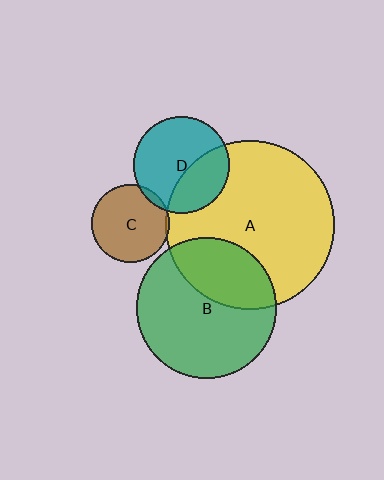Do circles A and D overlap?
Yes.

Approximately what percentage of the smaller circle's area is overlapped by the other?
Approximately 35%.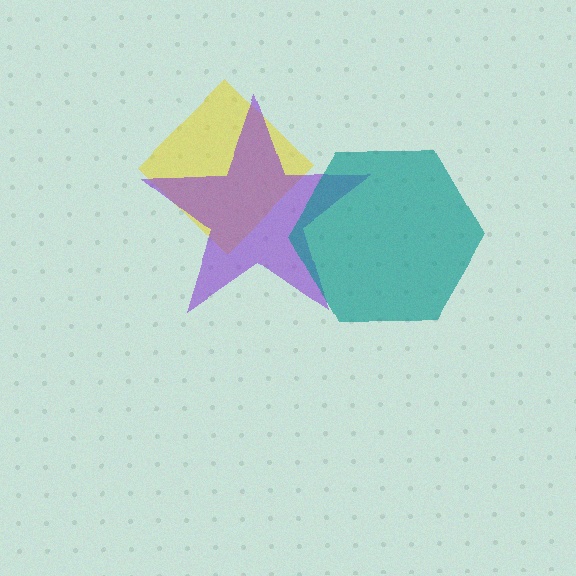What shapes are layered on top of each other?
The layered shapes are: a yellow diamond, a purple star, a teal hexagon.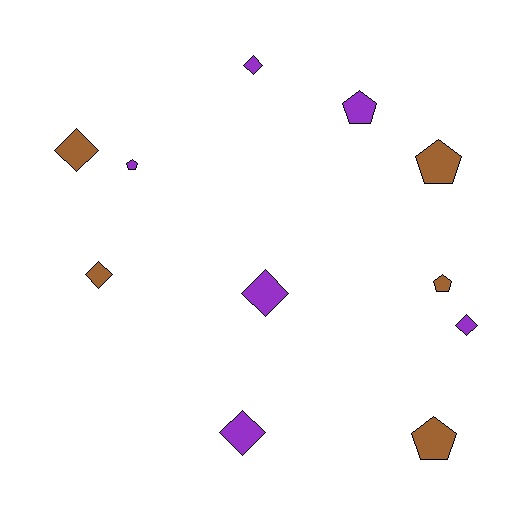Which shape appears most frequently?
Diamond, with 6 objects.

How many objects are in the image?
There are 11 objects.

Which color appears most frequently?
Purple, with 6 objects.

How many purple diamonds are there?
There are 4 purple diamonds.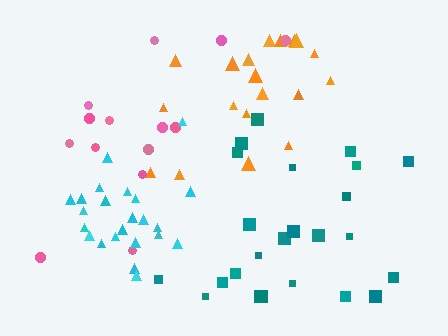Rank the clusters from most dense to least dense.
cyan, orange, teal, pink.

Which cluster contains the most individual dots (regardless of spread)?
Teal (24).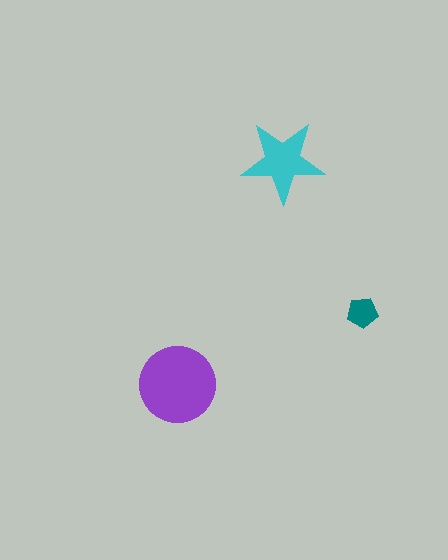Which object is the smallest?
The teal pentagon.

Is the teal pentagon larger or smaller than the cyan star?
Smaller.